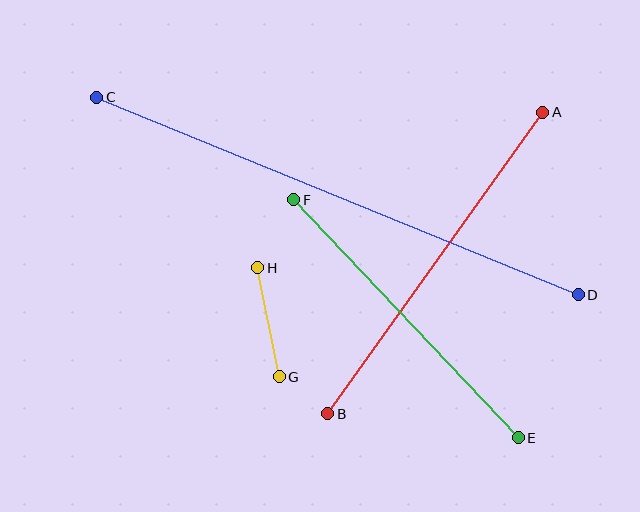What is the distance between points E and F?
The distance is approximately 327 pixels.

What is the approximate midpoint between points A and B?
The midpoint is at approximately (435, 263) pixels.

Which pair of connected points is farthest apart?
Points C and D are farthest apart.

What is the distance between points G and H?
The distance is approximately 111 pixels.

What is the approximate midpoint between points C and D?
The midpoint is at approximately (338, 196) pixels.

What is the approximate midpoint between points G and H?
The midpoint is at approximately (268, 322) pixels.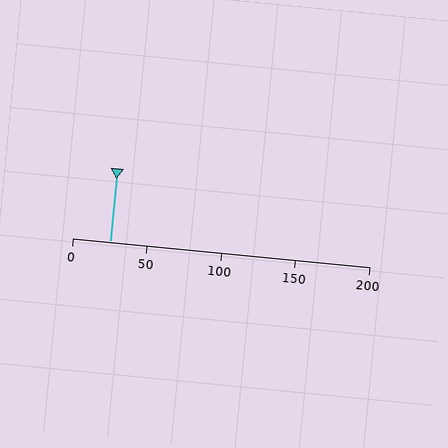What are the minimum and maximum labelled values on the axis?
The axis runs from 0 to 200.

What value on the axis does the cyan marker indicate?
The marker indicates approximately 25.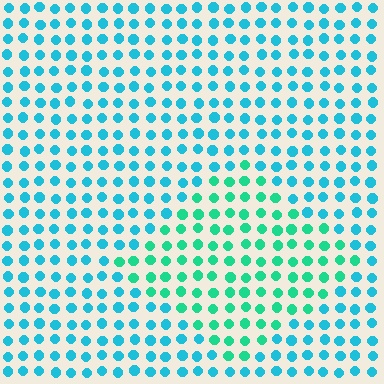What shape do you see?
I see a diamond.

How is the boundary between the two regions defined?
The boundary is defined purely by a slight shift in hue (about 33 degrees). Spacing, size, and orientation are identical on both sides.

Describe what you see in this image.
The image is filled with small cyan elements in a uniform arrangement. A diamond-shaped region is visible where the elements are tinted to a slightly different hue, forming a subtle color boundary.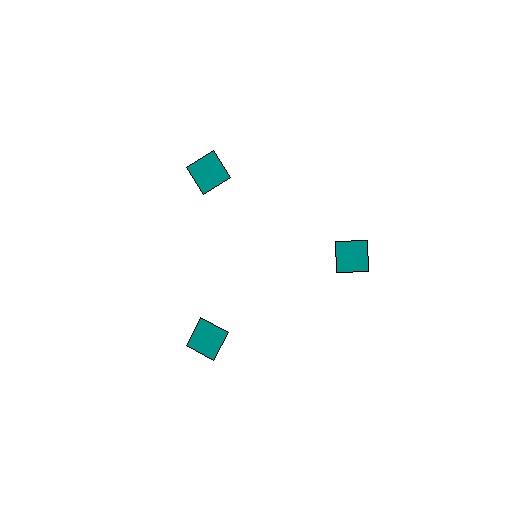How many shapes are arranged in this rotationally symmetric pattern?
There are 3 shapes, arranged in 3 groups of 1.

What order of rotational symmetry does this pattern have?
This pattern has 3-fold rotational symmetry.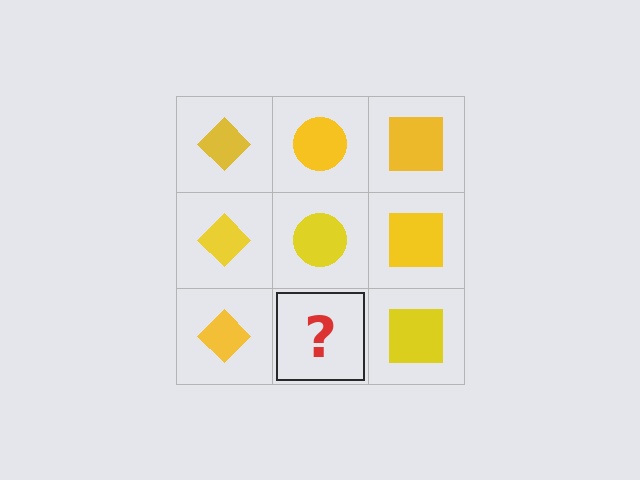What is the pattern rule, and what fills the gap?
The rule is that each column has a consistent shape. The gap should be filled with a yellow circle.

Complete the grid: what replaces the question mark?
The question mark should be replaced with a yellow circle.